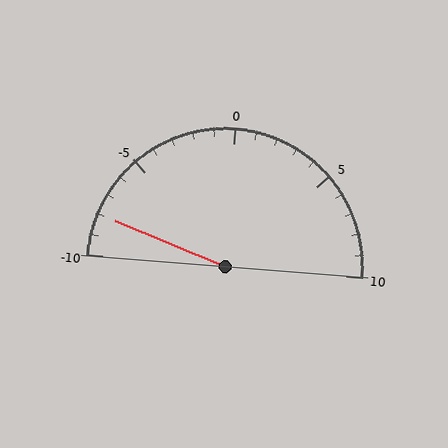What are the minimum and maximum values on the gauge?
The gauge ranges from -10 to 10.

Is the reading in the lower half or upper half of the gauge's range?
The reading is in the lower half of the range (-10 to 10).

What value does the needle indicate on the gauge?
The needle indicates approximately -8.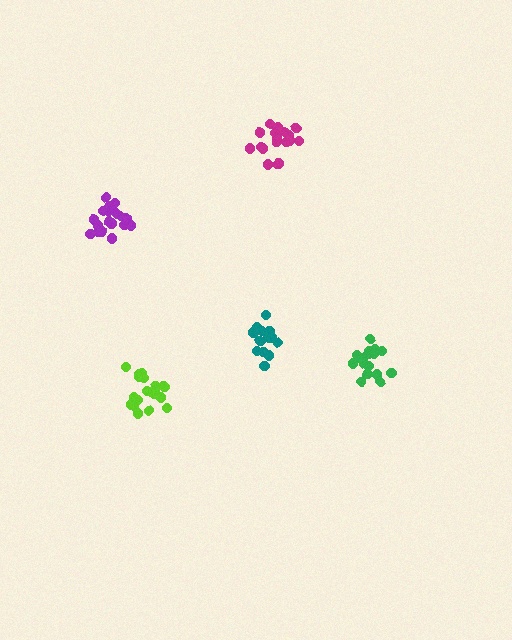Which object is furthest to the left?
The purple cluster is leftmost.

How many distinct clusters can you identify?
There are 5 distinct clusters.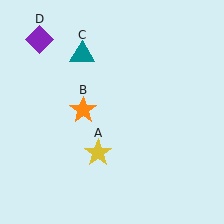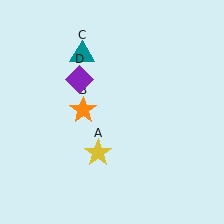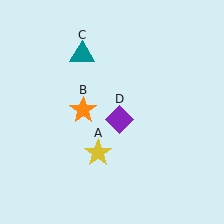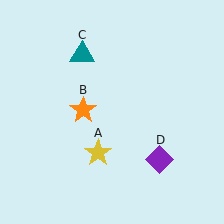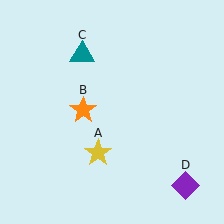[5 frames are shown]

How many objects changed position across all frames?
1 object changed position: purple diamond (object D).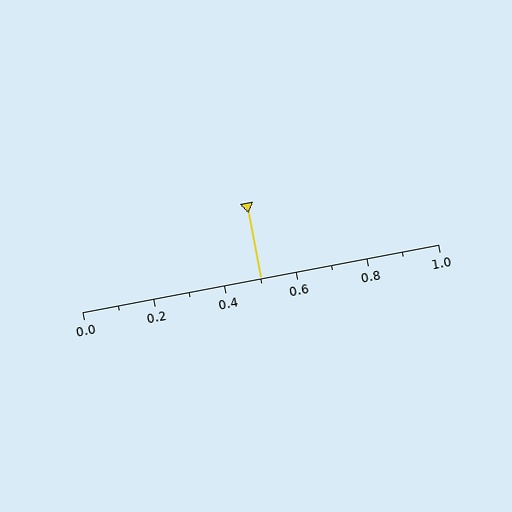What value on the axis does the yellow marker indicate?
The marker indicates approximately 0.5.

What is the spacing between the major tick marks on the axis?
The major ticks are spaced 0.2 apart.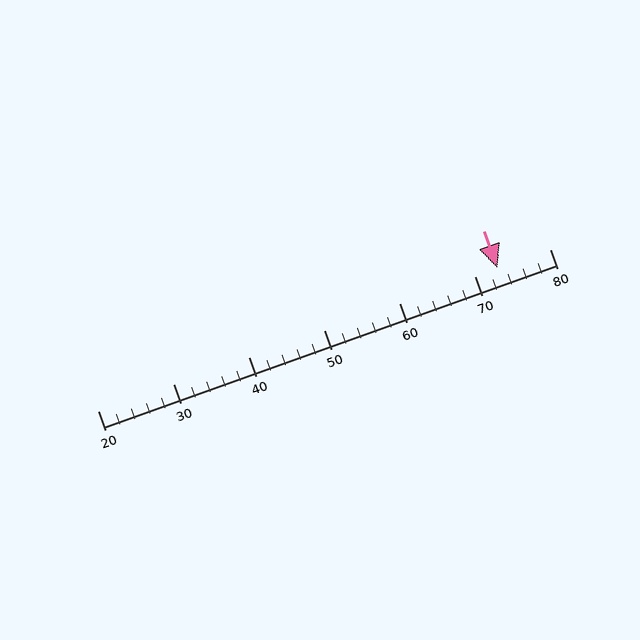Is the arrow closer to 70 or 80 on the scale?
The arrow is closer to 70.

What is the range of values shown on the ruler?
The ruler shows values from 20 to 80.